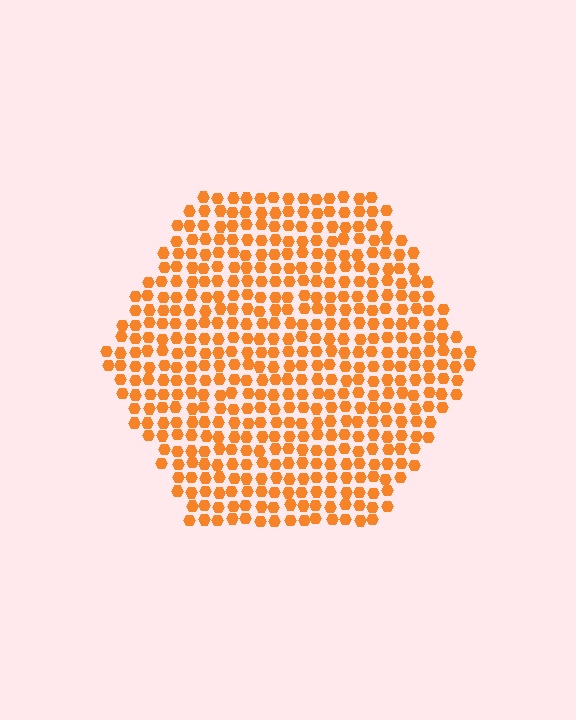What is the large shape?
The large shape is a hexagon.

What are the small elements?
The small elements are hexagons.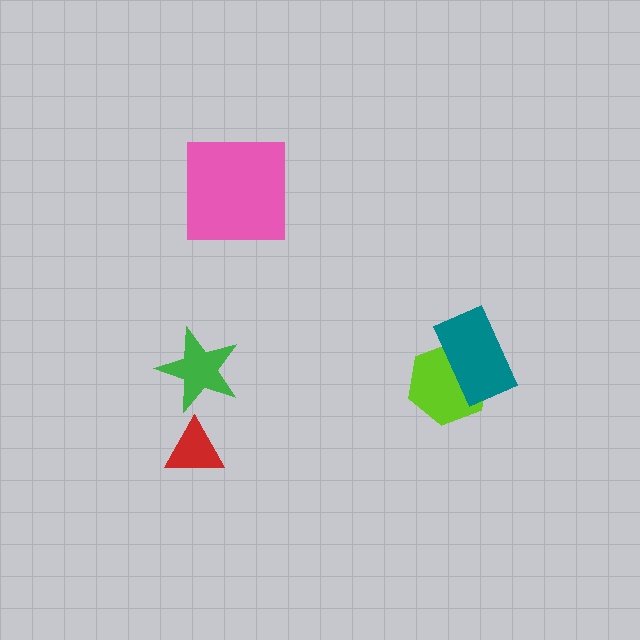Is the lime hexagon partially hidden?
Yes, it is partially covered by another shape.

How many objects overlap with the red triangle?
0 objects overlap with the red triangle.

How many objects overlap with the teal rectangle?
1 object overlaps with the teal rectangle.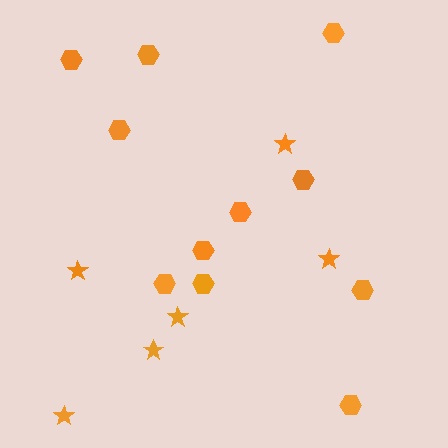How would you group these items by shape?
There are 2 groups: one group of stars (6) and one group of hexagons (11).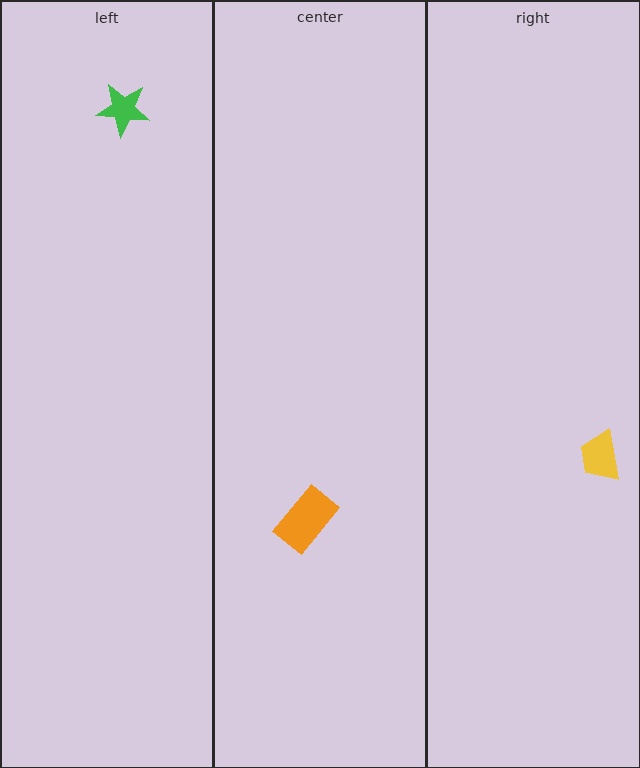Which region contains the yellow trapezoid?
The right region.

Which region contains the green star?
The left region.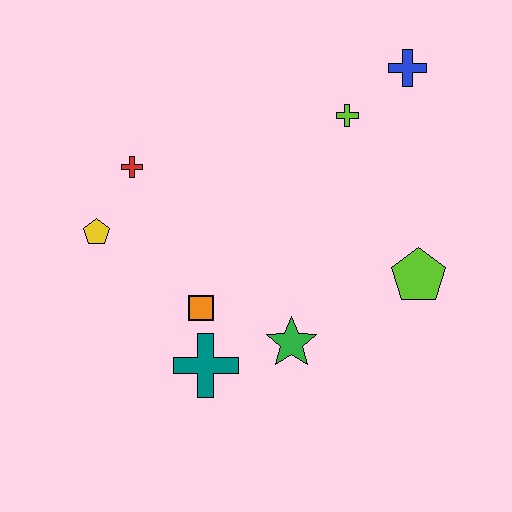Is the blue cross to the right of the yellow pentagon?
Yes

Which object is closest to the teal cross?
The orange square is closest to the teal cross.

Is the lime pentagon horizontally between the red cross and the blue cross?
No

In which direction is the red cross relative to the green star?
The red cross is above the green star.